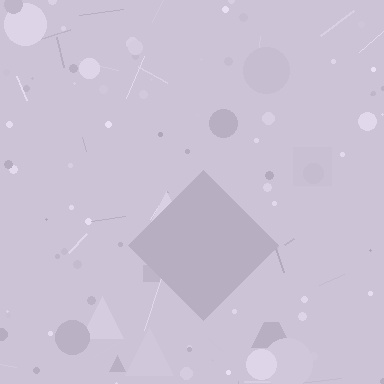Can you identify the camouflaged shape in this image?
The camouflaged shape is a diamond.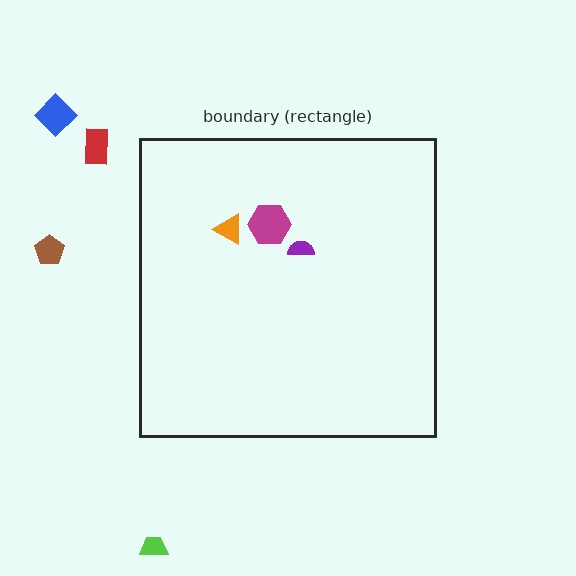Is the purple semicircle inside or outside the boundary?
Inside.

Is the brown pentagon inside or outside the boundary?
Outside.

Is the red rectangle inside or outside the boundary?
Outside.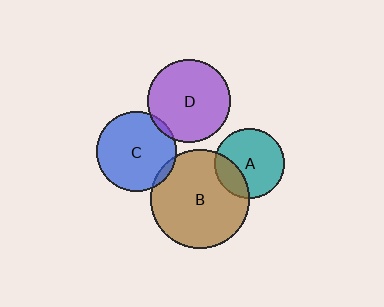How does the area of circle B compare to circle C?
Approximately 1.5 times.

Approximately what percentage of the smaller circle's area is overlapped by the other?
Approximately 5%.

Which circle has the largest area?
Circle B (brown).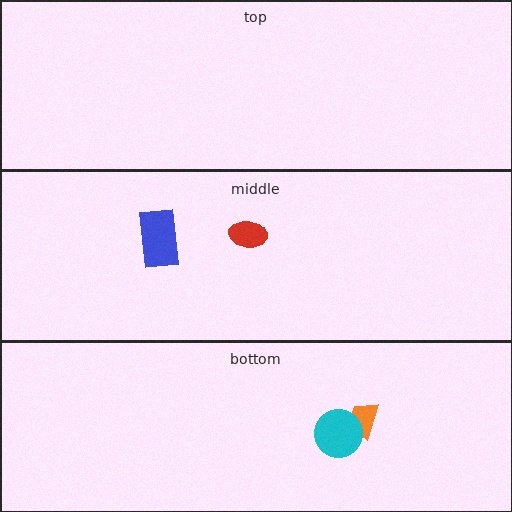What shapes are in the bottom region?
The orange trapezoid, the cyan circle.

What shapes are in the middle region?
The blue rectangle, the red ellipse.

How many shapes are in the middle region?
2.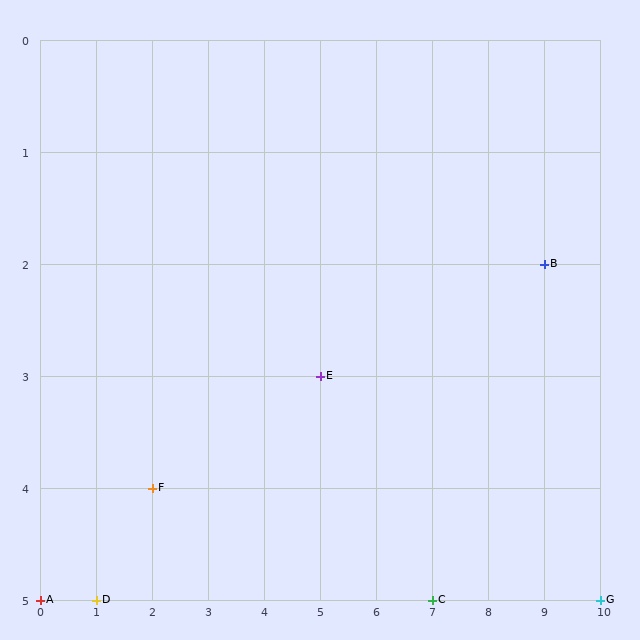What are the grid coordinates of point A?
Point A is at grid coordinates (0, 5).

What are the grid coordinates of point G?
Point G is at grid coordinates (10, 5).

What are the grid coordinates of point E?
Point E is at grid coordinates (5, 3).